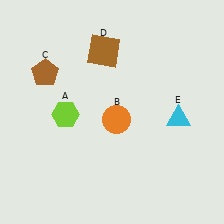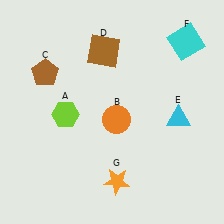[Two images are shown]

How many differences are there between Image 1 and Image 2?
There are 2 differences between the two images.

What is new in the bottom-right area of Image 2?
An orange star (G) was added in the bottom-right area of Image 2.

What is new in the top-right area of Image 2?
A cyan square (F) was added in the top-right area of Image 2.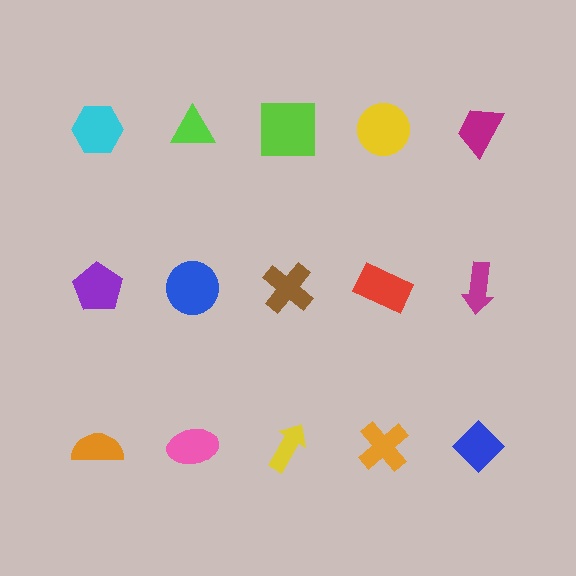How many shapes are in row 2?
5 shapes.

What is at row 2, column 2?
A blue circle.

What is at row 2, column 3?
A brown cross.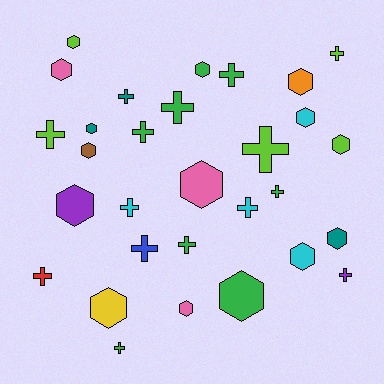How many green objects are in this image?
There are 8 green objects.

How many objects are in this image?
There are 30 objects.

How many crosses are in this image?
There are 15 crosses.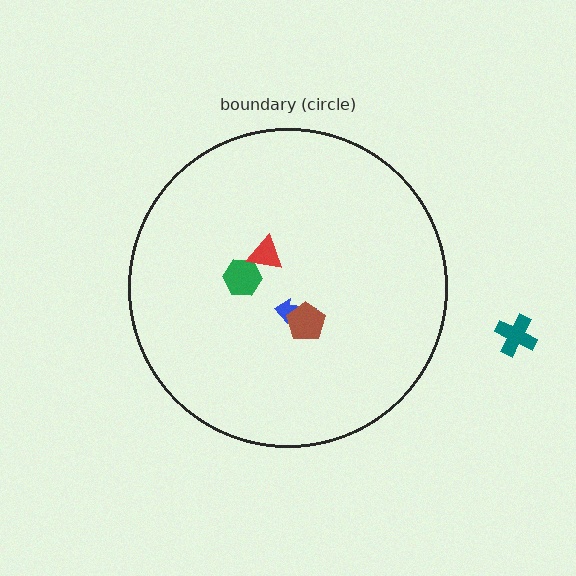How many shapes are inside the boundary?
4 inside, 1 outside.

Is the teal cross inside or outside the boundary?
Outside.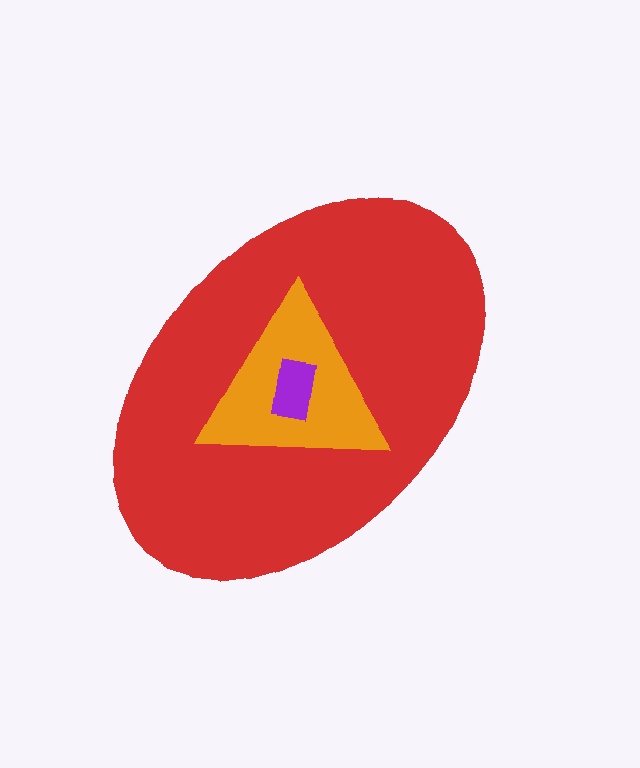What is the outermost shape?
The red ellipse.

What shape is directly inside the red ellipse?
The orange triangle.